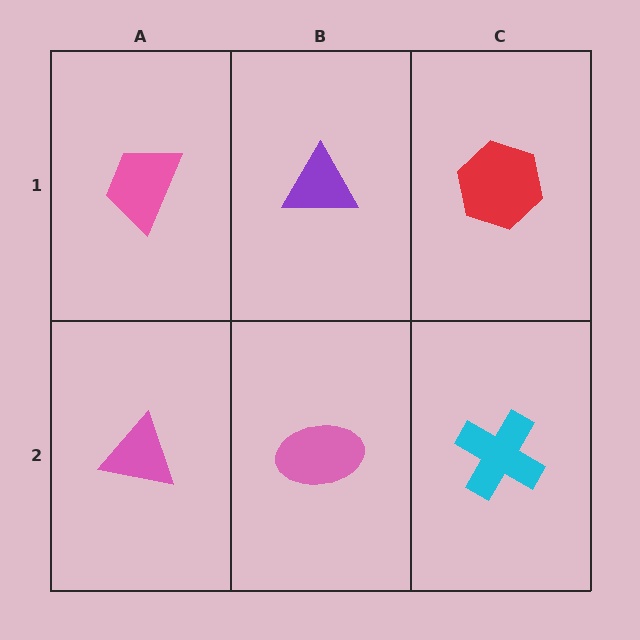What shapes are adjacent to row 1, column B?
A pink ellipse (row 2, column B), a pink trapezoid (row 1, column A), a red hexagon (row 1, column C).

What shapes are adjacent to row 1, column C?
A cyan cross (row 2, column C), a purple triangle (row 1, column B).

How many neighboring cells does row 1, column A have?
2.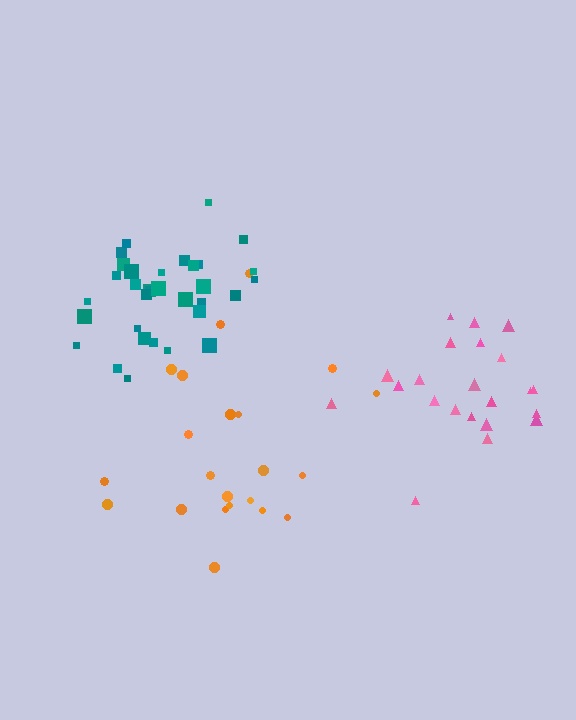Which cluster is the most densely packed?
Teal.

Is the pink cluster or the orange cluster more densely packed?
Orange.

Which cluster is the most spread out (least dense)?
Pink.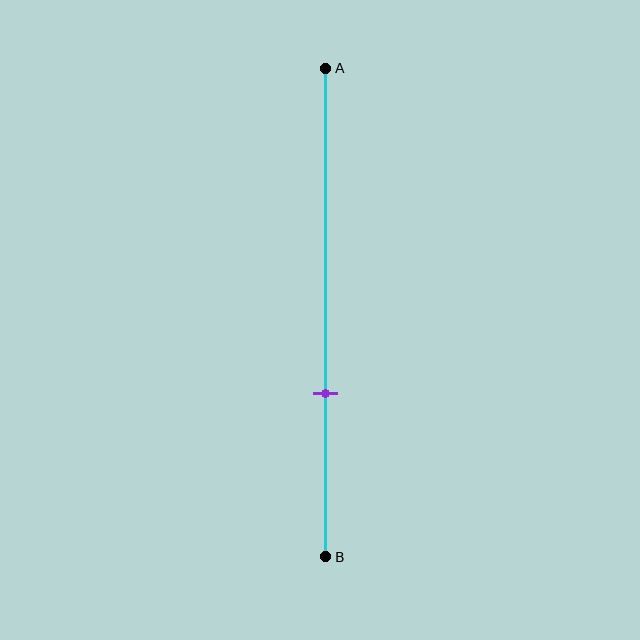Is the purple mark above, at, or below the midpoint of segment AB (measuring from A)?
The purple mark is below the midpoint of segment AB.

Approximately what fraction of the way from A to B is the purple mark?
The purple mark is approximately 65% of the way from A to B.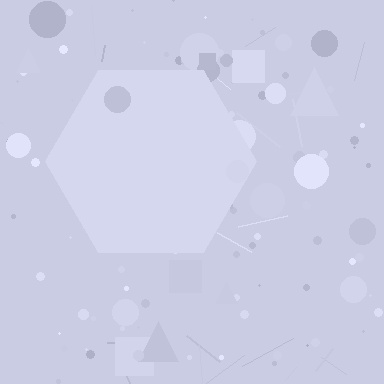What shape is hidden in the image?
A hexagon is hidden in the image.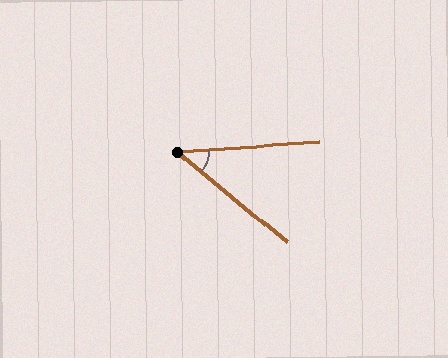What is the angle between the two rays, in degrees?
Approximately 43 degrees.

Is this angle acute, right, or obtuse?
It is acute.